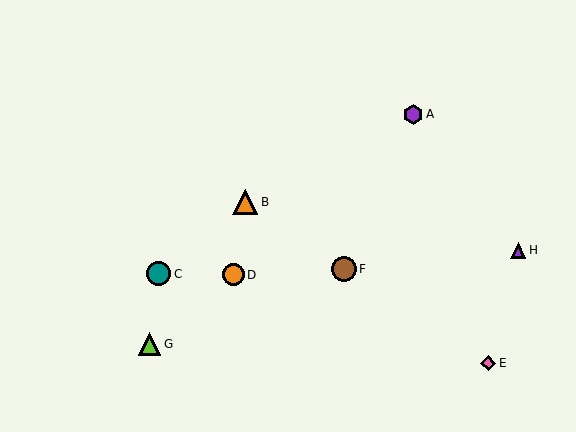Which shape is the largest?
The brown circle (labeled F) is the largest.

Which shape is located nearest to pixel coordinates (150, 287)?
The teal circle (labeled C) at (158, 274) is nearest to that location.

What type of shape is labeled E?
Shape E is a pink diamond.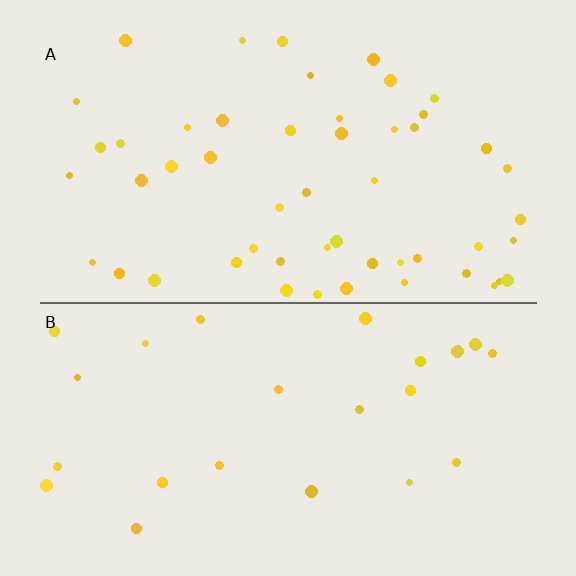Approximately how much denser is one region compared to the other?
Approximately 2.2× — region A over region B.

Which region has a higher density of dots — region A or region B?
A (the top).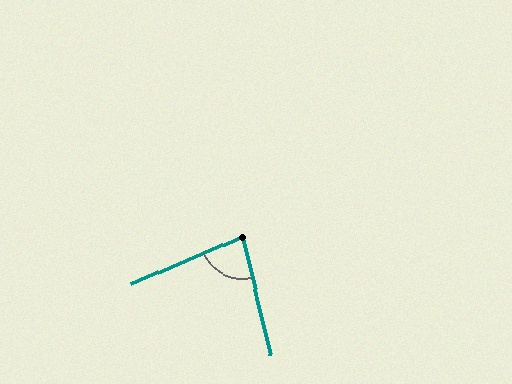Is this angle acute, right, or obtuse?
It is acute.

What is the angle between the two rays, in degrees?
Approximately 80 degrees.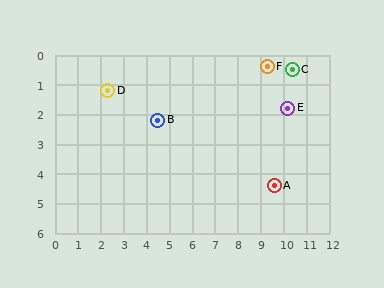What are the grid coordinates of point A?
Point A is at approximately (9.6, 4.4).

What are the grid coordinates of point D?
Point D is at approximately (2.3, 1.2).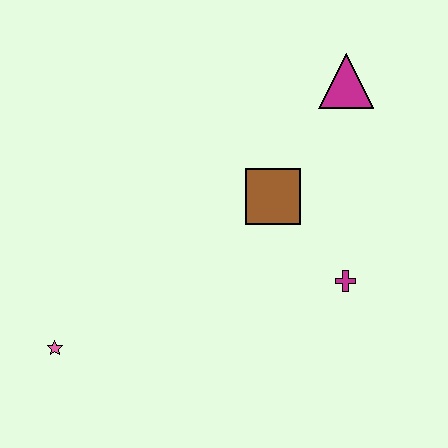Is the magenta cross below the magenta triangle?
Yes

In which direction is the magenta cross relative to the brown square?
The magenta cross is below the brown square.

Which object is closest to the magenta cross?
The brown square is closest to the magenta cross.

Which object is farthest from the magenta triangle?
The pink star is farthest from the magenta triangle.